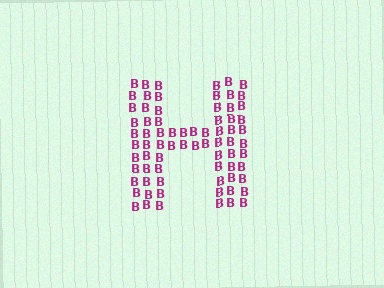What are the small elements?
The small elements are letter B's.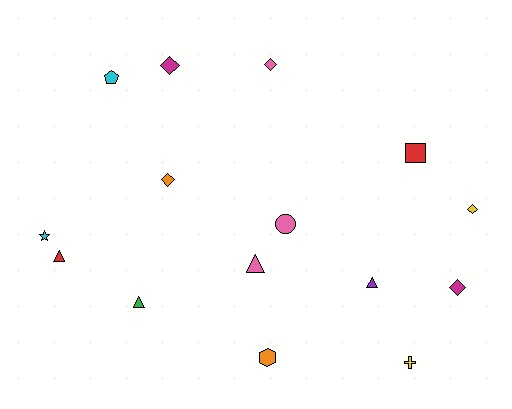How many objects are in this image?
There are 15 objects.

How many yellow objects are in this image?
There are 2 yellow objects.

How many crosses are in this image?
There is 1 cross.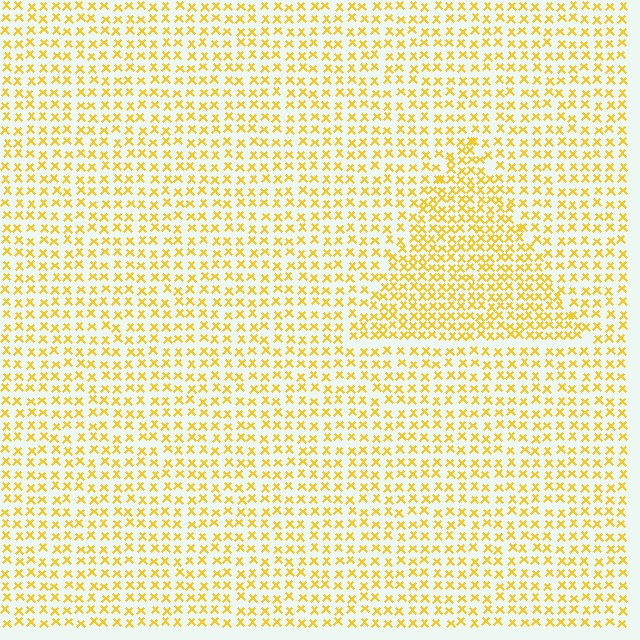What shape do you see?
I see a triangle.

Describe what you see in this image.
The image contains small yellow elements arranged at two different densities. A triangle-shaped region is visible where the elements are more densely packed than the surrounding area.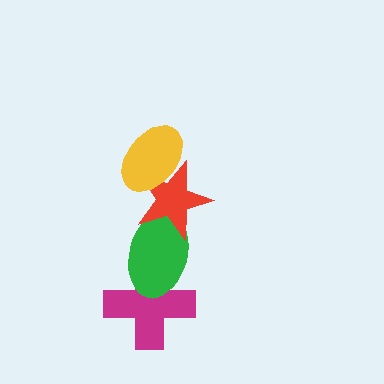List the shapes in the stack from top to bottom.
From top to bottom: the yellow ellipse, the red star, the green ellipse, the magenta cross.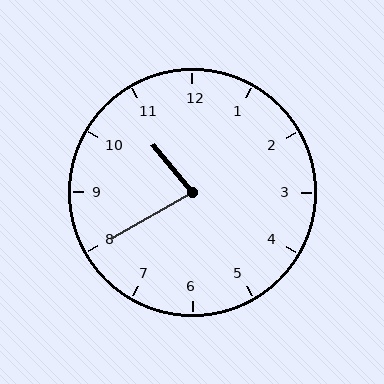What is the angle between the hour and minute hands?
Approximately 80 degrees.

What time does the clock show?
10:40.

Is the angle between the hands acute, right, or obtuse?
It is acute.